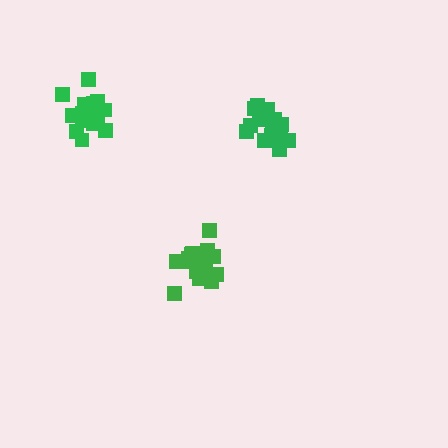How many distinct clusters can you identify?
There are 3 distinct clusters.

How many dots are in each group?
Group 1: 21 dots, Group 2: 21 dots, Group 3: 18 dots (60 total).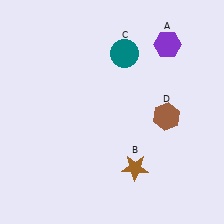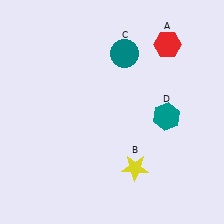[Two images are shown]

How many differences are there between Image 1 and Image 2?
There are 3 differences between the two images.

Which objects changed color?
A changed from purple to red. B changed from brown to yellow. D changed from brown to teal.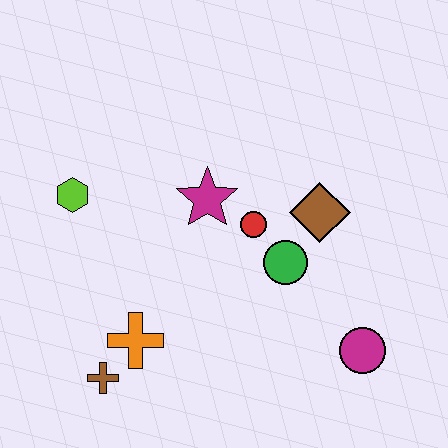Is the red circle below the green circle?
No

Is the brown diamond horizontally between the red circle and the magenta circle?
Yes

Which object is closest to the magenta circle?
The green circle is closest to the magenta circle.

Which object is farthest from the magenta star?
The magenta circle is farthest from the magenta star.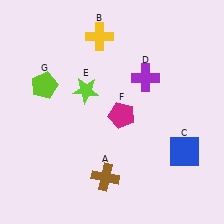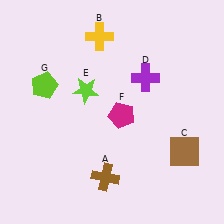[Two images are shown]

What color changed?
The square (C) changed from blue in Image 1 to brown in Image 2.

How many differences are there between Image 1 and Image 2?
There is 1 difference between the two images.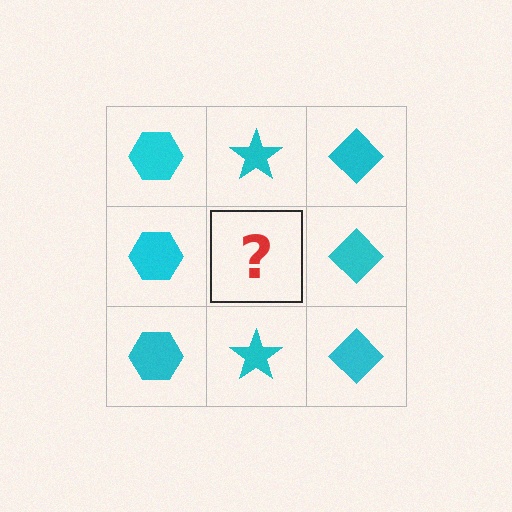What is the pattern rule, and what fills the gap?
The rule is that each column has a consistent shape. The gap should be filled with a cyan star.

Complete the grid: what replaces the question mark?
The question mark should be replaced with a cyan star.